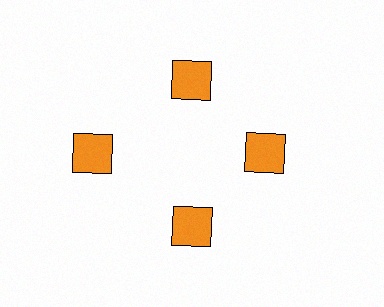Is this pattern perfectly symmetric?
No. The 4 orange squares are arranged in a ring, but one element near the 9 o'clock position is pushed outward from the center, breaking the 4-fold rotational symmetry.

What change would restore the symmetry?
The symmetry would be restored by moving it inward, back onto the ring so that all 4 squares sit at equal angles and equal distance from the center.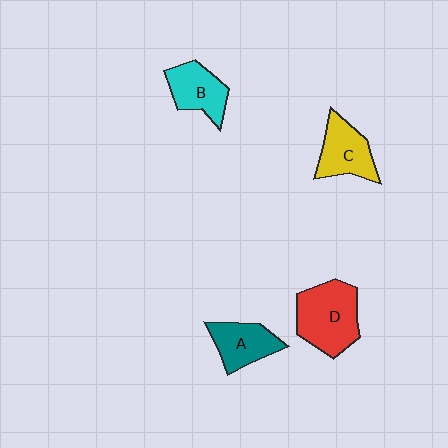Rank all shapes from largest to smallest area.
From largest to smallest: D (red), C (yellow), B (cyan), A (teal).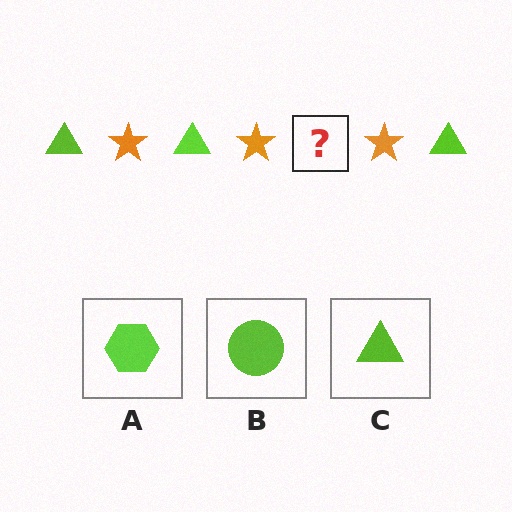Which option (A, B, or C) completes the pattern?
C.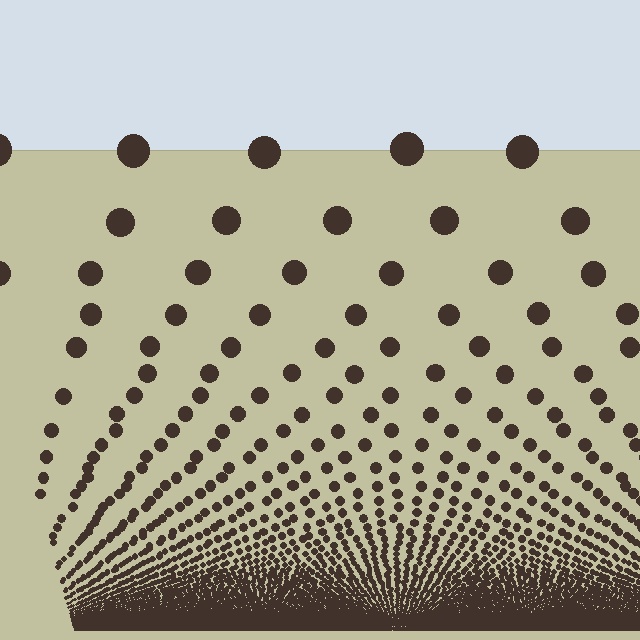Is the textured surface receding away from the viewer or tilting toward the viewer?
The surface appears to tilt toward the viewer. Texture elements get larger and sparser toward the top.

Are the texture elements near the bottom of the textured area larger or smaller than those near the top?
Smaller. The gradient is inverted — elements near the bottom are smaller and denser.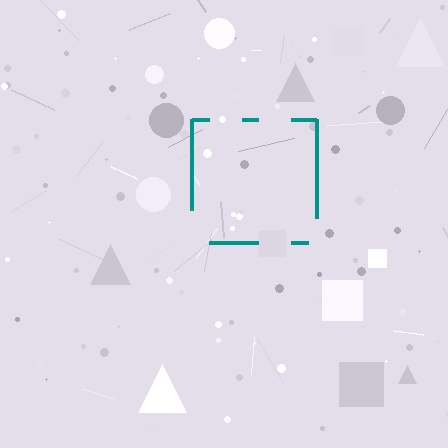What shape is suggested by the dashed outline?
The dashed outline suggests a square.